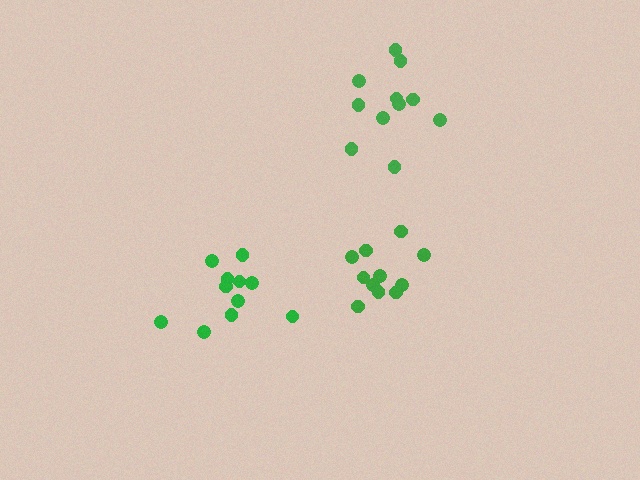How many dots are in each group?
Group 1: 11 dots, Group 2: 11 dots, Group 3: 11 dots (33 total).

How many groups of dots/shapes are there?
There are 3 groups.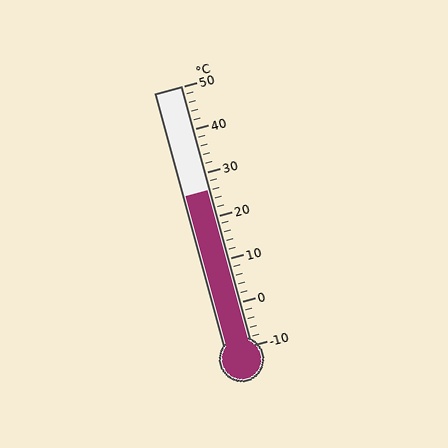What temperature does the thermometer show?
The thermometer shows approximately 26°C.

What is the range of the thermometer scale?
The thermometer scale ranges from -10°C to 50°C.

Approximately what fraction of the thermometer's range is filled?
The thermometer is filled to approximately 60% of its range.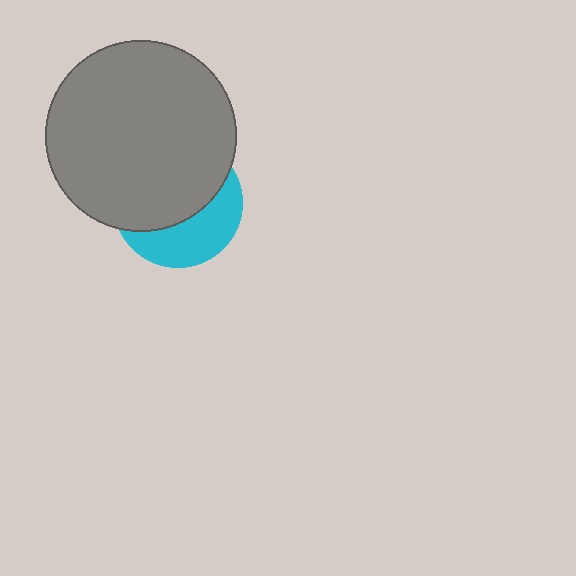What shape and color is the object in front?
The object in front is a gray circle.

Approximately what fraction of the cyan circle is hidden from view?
Roughly 61% of the cyan circle is hidden behind the gray circle.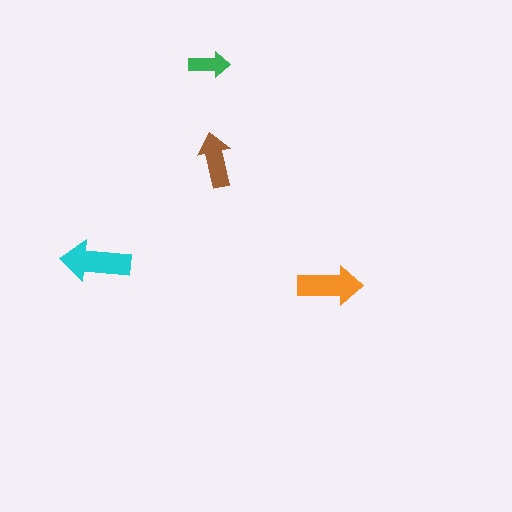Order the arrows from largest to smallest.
the cyan one, the orange one, the brown one, the green one.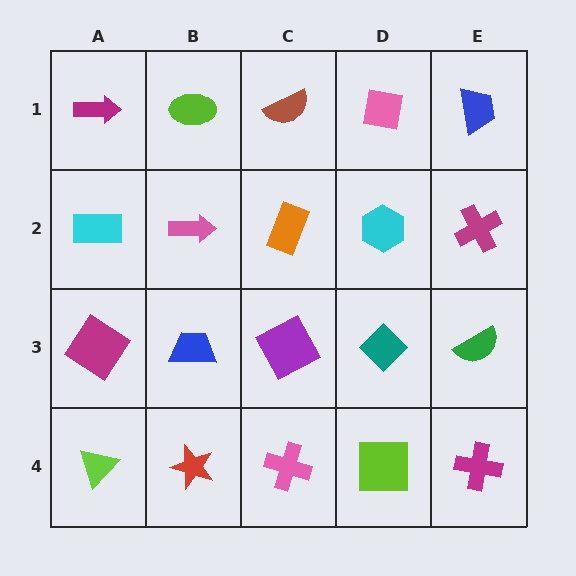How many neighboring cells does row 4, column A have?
2.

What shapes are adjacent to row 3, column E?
A magenta cross (row 2, column E), a magenta cross (row 4, column E), a teal diamond (row 3, column D).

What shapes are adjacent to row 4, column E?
A green semicircle (row 3, column E), a lime square (row 4, column D).